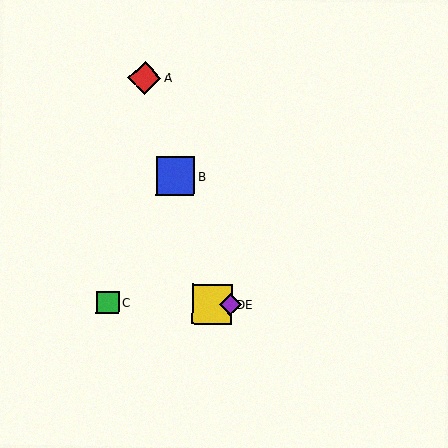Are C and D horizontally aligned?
Yes, both are at y≈303.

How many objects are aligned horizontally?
3 objects (C, D, E) are aligned horizontally.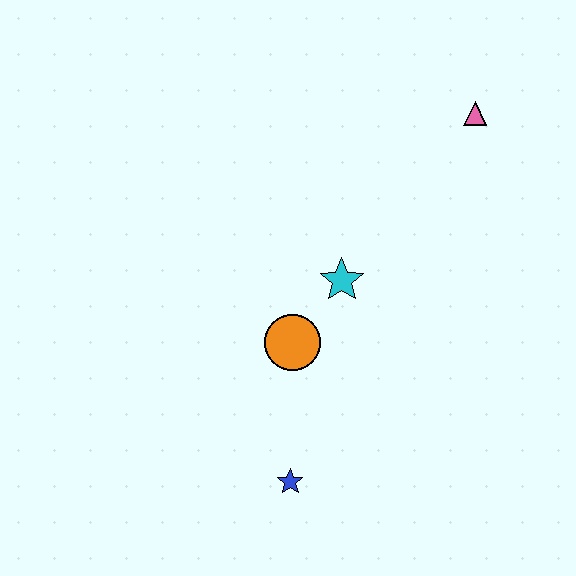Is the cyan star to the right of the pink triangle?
No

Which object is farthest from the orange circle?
The pink triangle is farthest from the orange circle.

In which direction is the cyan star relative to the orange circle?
The cyan star is above the orange circle.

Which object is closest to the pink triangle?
The cyan star is closest to the pink triangle.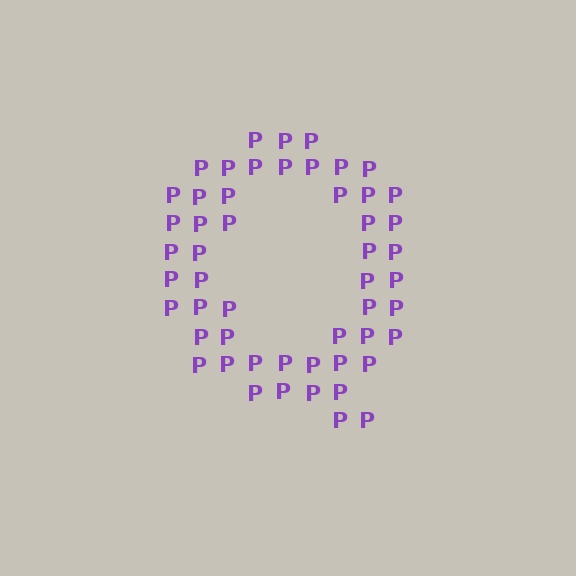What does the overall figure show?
The overall figure shows the letter Q.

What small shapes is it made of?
It is made of small letter P's.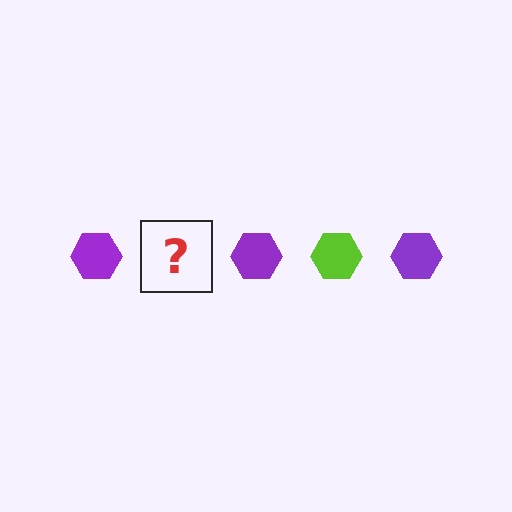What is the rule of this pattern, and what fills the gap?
The rule is that the pattern cycles through purple, lime hexagons. The gap should be filled with a lime hexagon.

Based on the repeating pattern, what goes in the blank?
The blank should be a lime hexagon.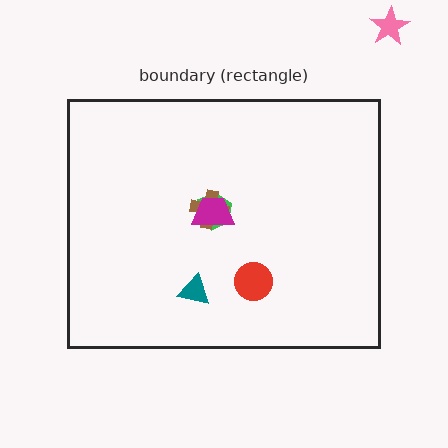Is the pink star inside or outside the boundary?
Outside.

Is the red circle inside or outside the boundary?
Inside.